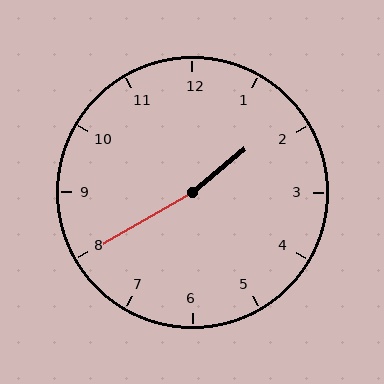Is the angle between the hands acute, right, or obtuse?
It is obtuse.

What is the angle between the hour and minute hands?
Approximately 170 degrees.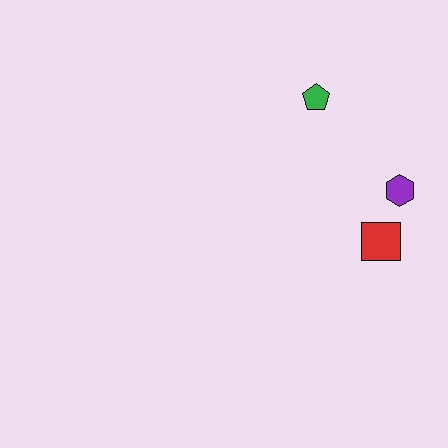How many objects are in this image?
There are 3 objects.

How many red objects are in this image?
There is 1 red object.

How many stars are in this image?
There are no stars.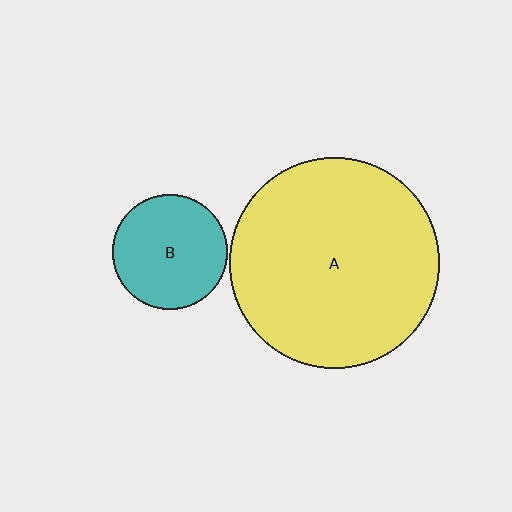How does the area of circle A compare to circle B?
Approximately 3.3 times.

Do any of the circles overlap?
No, none of the circles overlap.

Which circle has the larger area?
Circle A (yellow).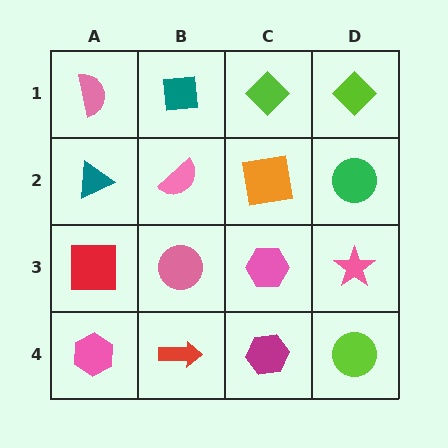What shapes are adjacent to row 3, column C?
An orange square (row 2, column C), a magenta hexagon (row 4, column C), a pink circle (row 3, column B), a pink star (row 3, column D).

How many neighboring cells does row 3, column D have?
3.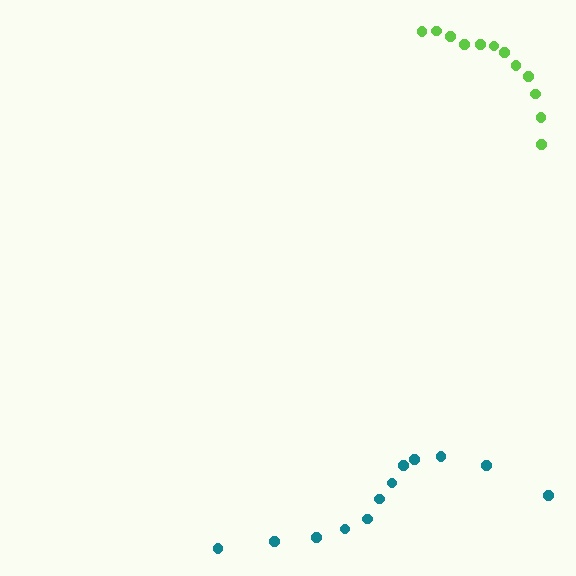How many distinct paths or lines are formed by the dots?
There are 2 distinct paths.